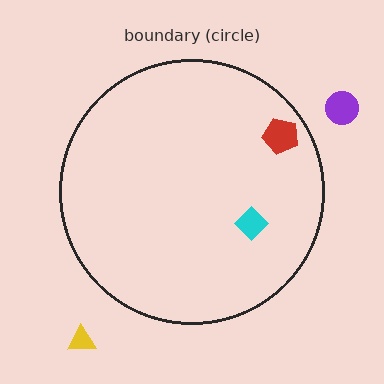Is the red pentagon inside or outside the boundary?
Inside.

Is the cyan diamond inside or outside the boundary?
Inside.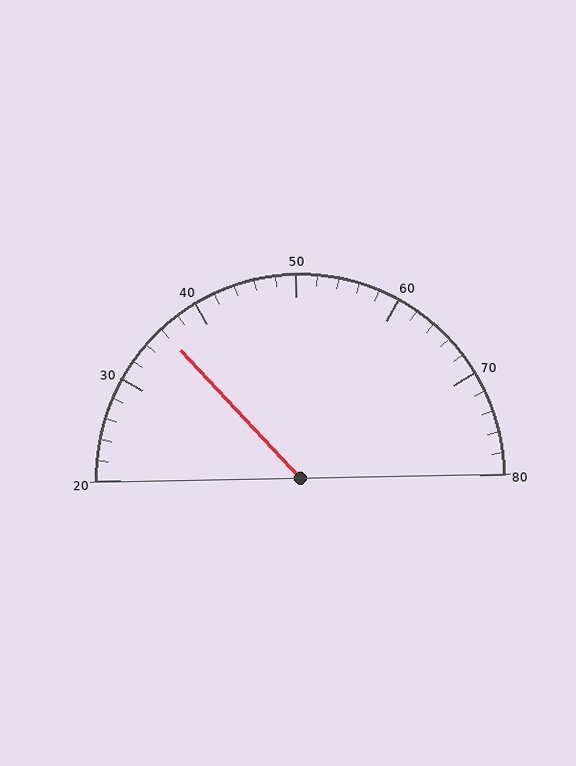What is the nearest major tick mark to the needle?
The nearest major tick mark is 40.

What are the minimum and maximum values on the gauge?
The gauge ranges from 20 to 80.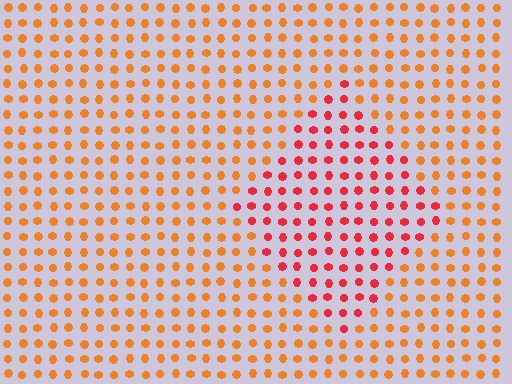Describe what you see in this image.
The image is filled with small orange elements in a uniform arrangement. A diamond-shaped region is visible where the elements are tinted to a slightly different hue, forming a subtle color boundary.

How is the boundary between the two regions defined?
The boundary is defined purely by a slight shift in hue (about 34 degrees). Spacing, size, and orientation are identical on both sides.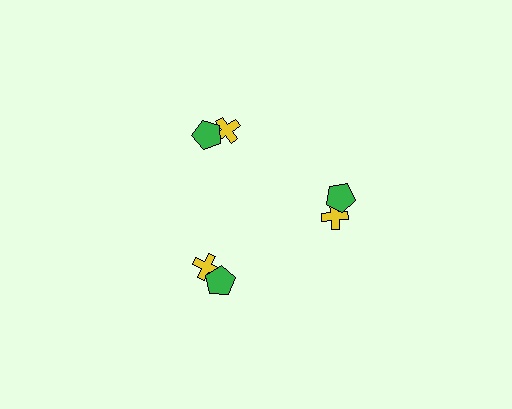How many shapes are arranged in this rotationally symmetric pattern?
There are 6 shapes, arranged in 3 groups of 2.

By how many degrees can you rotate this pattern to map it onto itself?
The pattern maps onto itself every 120 degrees of rotation.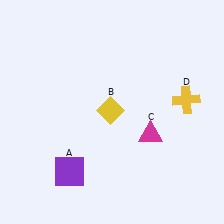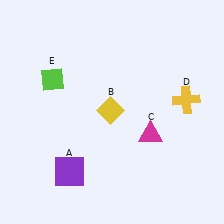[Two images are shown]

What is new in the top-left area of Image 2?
A lime diamond (E) was added in the top-left area of Image 2.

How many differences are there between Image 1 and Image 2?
There is 1 difference between the two images.